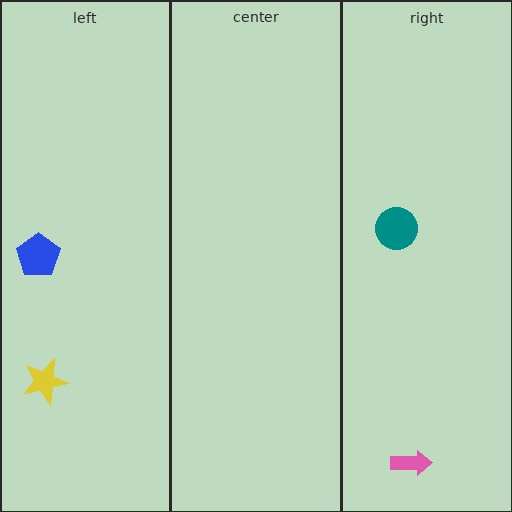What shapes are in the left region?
The yellow star, the blue pentagon.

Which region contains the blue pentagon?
The left region.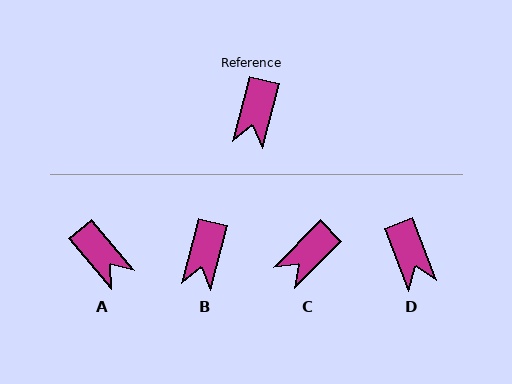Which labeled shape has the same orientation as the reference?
B.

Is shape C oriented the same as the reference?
No, it is off by about 30 degrees.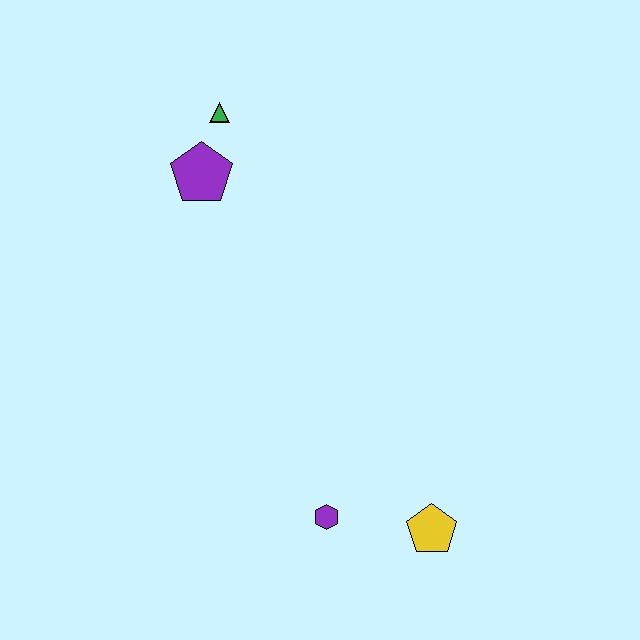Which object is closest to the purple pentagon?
The green triangle is closest to the purple pentagon.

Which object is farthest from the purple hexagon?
The green triangle is farthest from the purple hexagon.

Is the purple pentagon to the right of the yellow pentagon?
No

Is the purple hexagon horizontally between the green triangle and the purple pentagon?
No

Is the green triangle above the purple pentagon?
Yes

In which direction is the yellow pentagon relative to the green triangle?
The yellow pentagon is below the green triangle.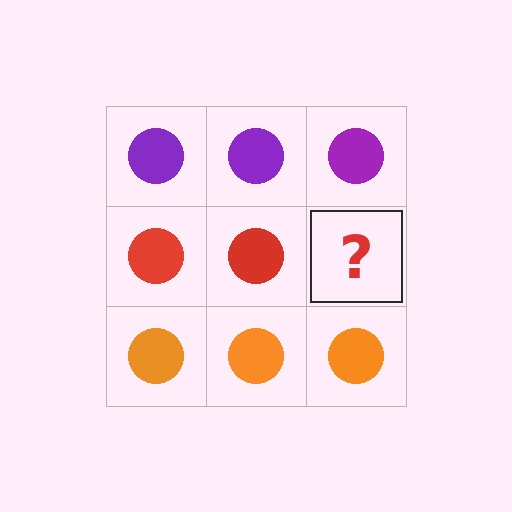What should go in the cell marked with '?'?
The missing cell should contain a red circle.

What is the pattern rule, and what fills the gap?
The rule is that each row has a consistent color. The gap should be filled with a red circle.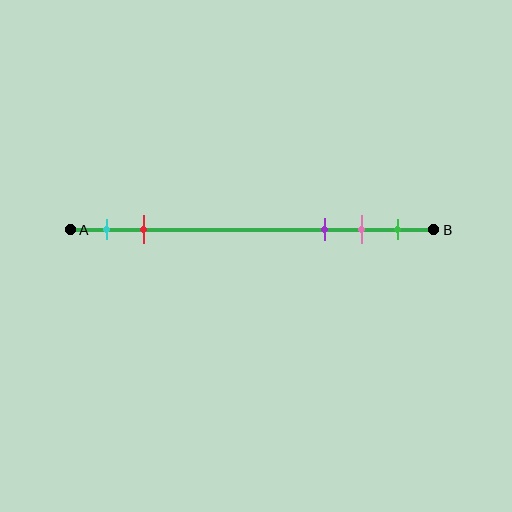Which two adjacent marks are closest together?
The pink and green marks are the closest adjacent pair.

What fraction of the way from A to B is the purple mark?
The purple mark is approximately 70% (0.7) of the way from A to B.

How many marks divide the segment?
There are 5 marks dividing the segment.